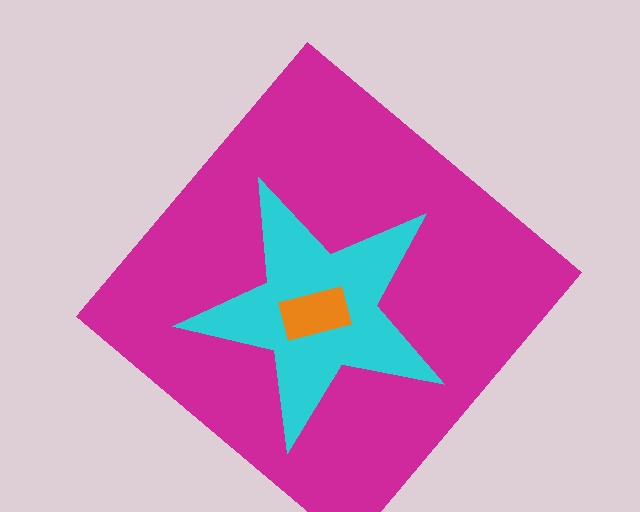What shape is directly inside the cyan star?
The orange rectangle.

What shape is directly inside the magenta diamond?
The cyan star.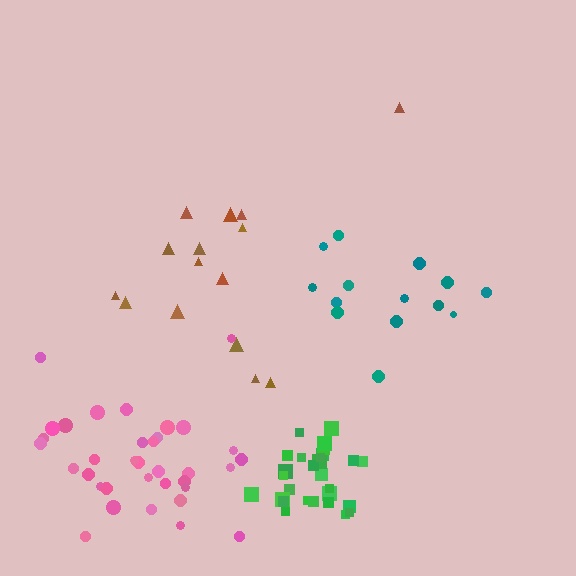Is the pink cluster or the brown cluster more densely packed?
Pink.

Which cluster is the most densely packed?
Green.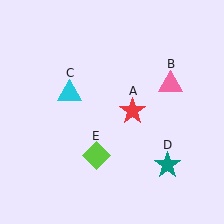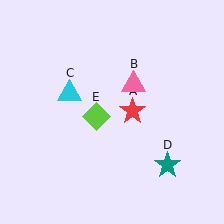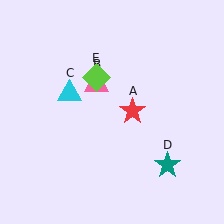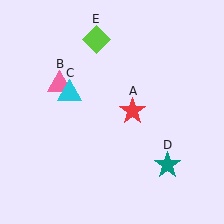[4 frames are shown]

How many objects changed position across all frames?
2 objects changed position: pink triangle (object B), lime diamond (object E).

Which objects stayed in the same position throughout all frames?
Red star (object A) and cyan triangle (object C) and teal star (object D) remained stationary.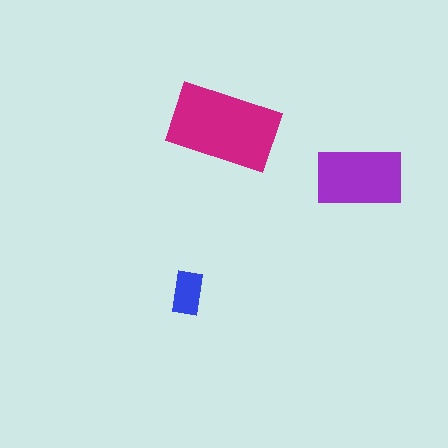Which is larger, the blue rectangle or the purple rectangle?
The purple one.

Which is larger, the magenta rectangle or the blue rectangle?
The magenta one.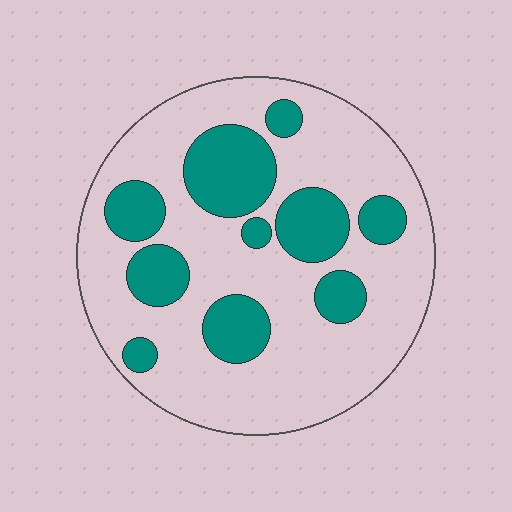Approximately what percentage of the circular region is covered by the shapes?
Approximately 30%.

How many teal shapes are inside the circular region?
10.